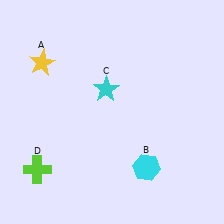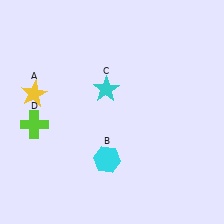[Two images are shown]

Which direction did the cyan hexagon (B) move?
The cyan hexagon (B) moved left.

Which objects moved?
The objects that moved are: the yellow star (A), the cyan hexagon (B), the lime cross (D).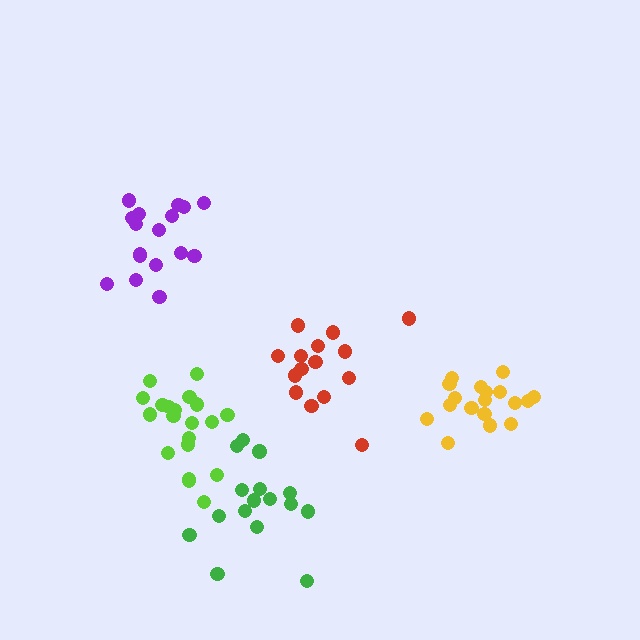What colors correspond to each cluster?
The clusters are colored: yellow, purple, lime, red, green.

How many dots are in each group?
Group 1: 18 dots, Group 2: 17 dots, Group 3: 20 dots, Group 4: 15 dots, Group 5: 16 dots (86 total).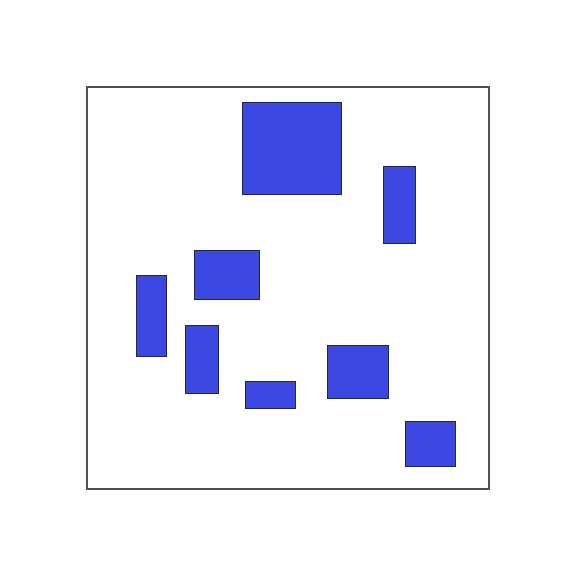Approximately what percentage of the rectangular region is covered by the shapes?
Approximately 15%.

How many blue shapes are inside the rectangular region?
8.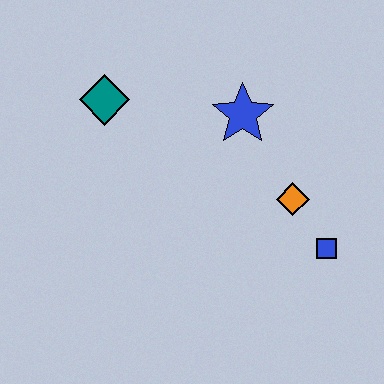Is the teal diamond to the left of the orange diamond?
Yes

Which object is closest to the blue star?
The orange diamond is closest to the blue star.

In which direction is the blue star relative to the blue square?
The blue star is above the blue square.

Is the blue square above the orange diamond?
No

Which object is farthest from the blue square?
The teal diamond is farthest from the blue square.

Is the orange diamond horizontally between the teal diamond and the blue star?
No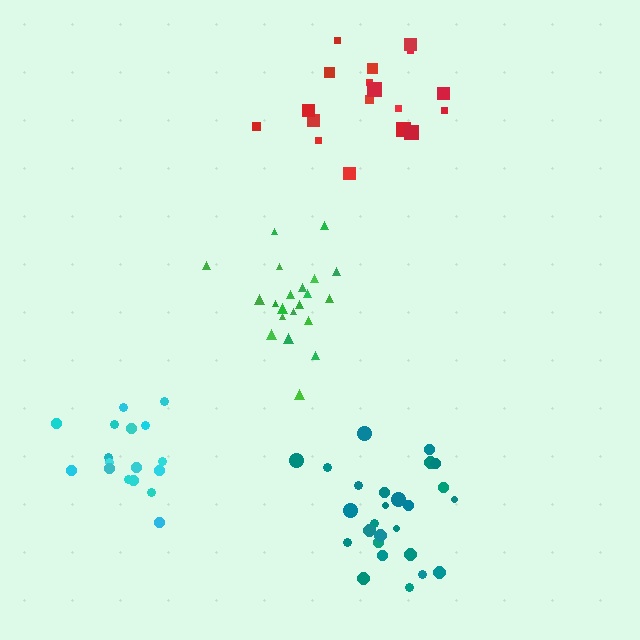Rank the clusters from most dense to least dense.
green, cyan, teal, red.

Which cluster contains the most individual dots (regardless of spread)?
Teal (26).